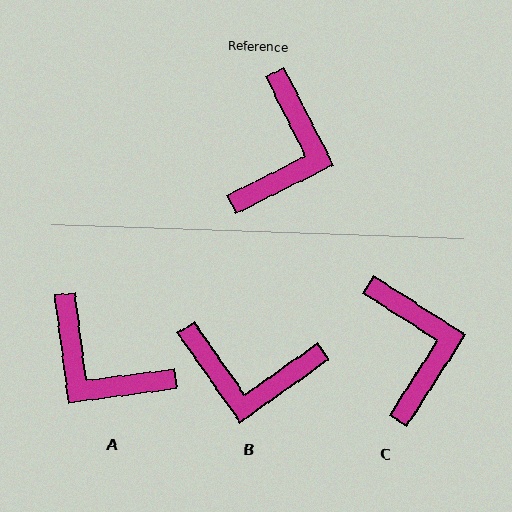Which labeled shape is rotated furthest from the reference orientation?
A, about 109 degrees away.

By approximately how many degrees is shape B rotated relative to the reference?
Approximately 82 degrees clockwise.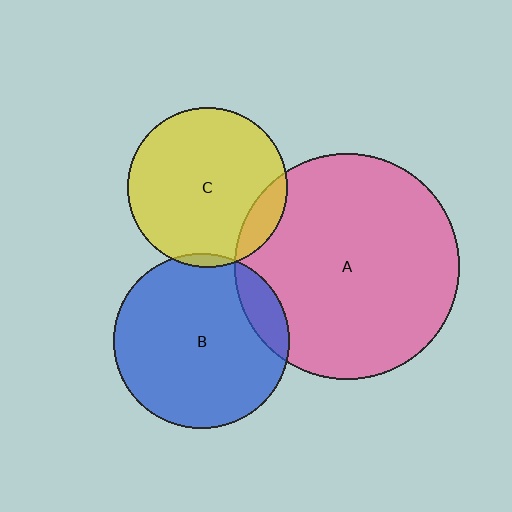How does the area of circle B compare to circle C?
Approximately 1.2 times.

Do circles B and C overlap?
Yes.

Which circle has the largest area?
Circle A (pink).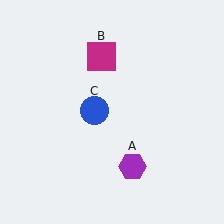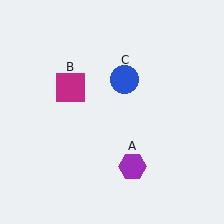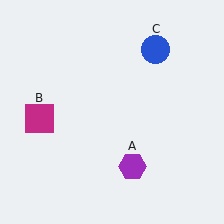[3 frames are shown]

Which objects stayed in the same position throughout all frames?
Purple hexagon (object A) remained stationary.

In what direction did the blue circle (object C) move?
The blue circle (object C) moved up and to the right.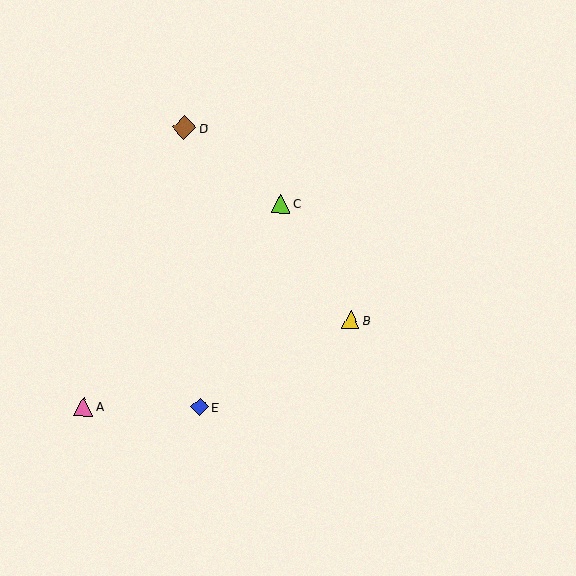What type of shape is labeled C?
Shape C is a lime triangle.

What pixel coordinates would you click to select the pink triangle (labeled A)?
Click at (83, 406) to select the pink triangle A.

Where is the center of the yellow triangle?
The center of the yellow triangle is at (351, 320).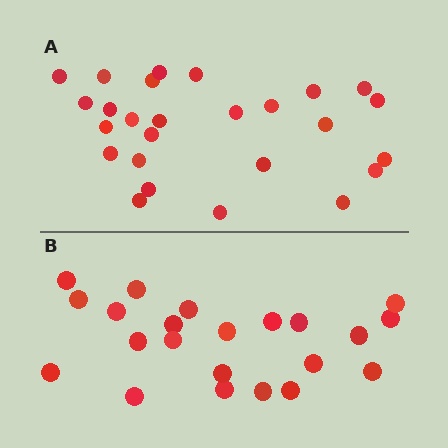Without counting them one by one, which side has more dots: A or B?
Region A (the top region) has more dots.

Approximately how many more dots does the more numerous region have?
Region A has about 4 more dots than region B.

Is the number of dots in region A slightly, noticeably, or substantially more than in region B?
Region A has only slightly more — the two regions are fairly close. The ratio is roughly 1.2 to 1.